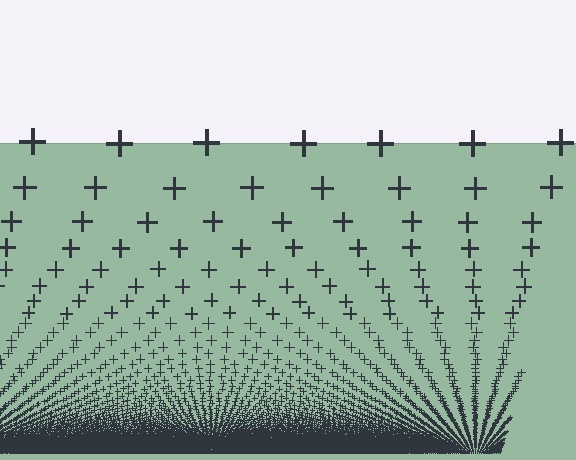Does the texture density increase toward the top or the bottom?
Density increases toward the bottom.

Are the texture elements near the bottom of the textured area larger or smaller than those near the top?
Smaller. The gradient is inverted — elements near the bottom are smaller and denser.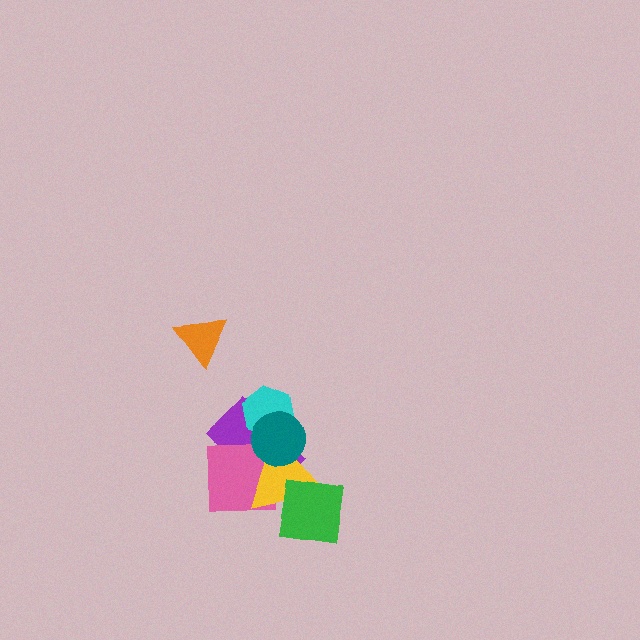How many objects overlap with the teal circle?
4 objects overlap with the teal circle.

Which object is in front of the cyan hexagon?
The teal circle is in front of the cyan hexagon.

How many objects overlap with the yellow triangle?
4 objects overlap with the yellow triangle.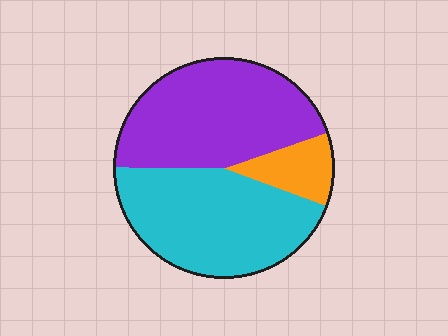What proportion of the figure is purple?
Purple takes up between a third and a half of the figure.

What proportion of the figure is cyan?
Cyan takes up between a quarter and a half of the figure.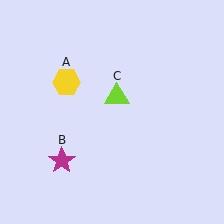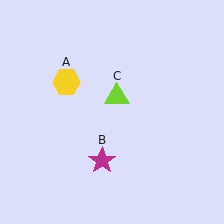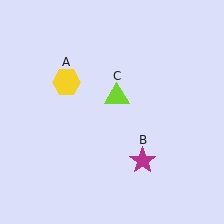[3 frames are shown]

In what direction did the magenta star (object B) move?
The magenta star (object B) moved right.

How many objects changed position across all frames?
1 object changed position: magenta star (object B).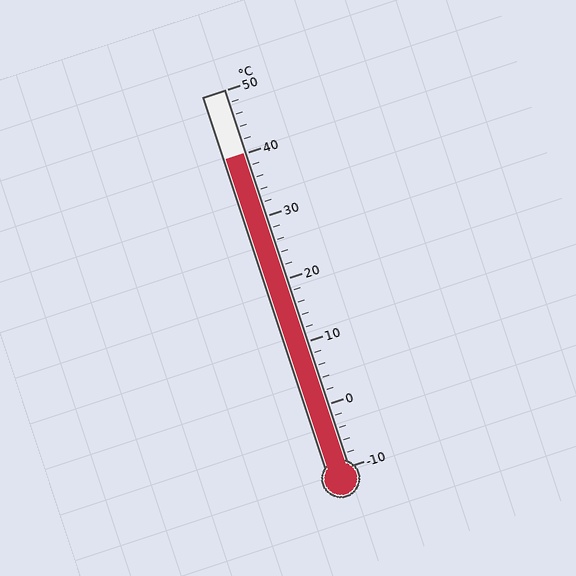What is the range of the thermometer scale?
The thermometer scale ranges from -10°C to 50°C.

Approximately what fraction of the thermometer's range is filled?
The thermometer is filled to approximately 85% of its range.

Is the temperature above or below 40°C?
The temperature is at 40°C.